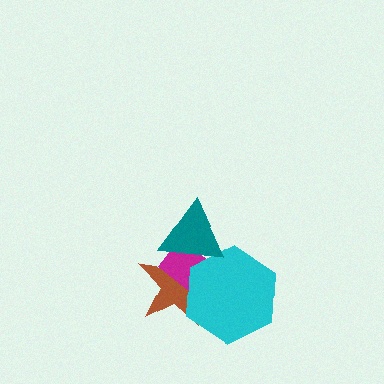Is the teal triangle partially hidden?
No, no other shape covers it.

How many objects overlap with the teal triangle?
3 objects overlap with the teal triangle.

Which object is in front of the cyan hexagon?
The teal triangle is in front of the cyan hexagon.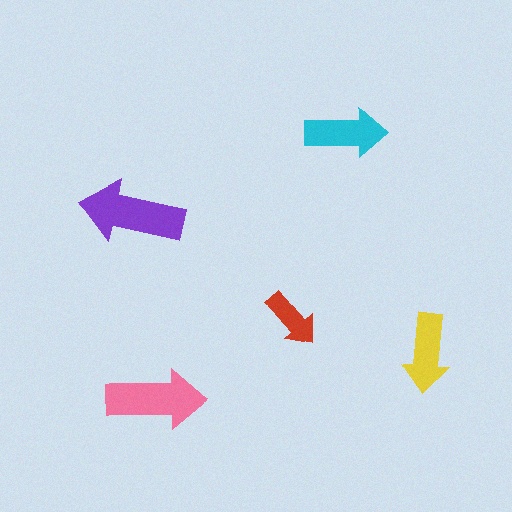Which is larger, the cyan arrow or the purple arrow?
The purple one.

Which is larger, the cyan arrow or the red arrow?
The cyan one.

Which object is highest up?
The cyan arrow is topmost.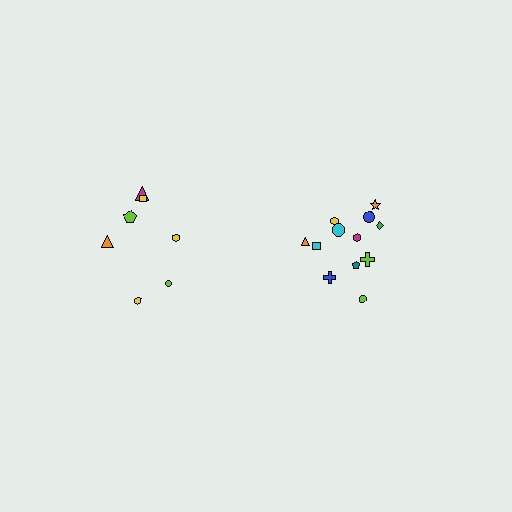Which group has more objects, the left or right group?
The right group.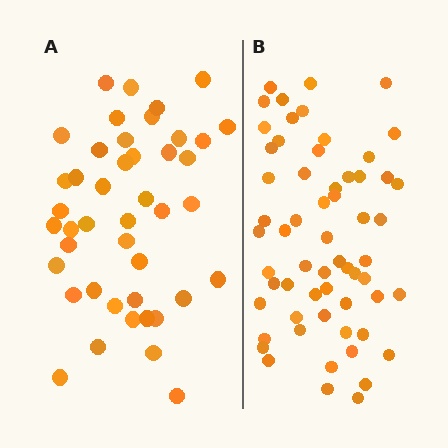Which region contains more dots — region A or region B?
Region B (the right region) has more dots.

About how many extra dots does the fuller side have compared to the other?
Region B has approximately 15 more dots than region A.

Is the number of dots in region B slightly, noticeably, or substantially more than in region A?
Region B has noticeably more, but not dramatically so. The ratio is roughly 1.4 to 1.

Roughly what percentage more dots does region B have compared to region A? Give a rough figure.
About 35% more.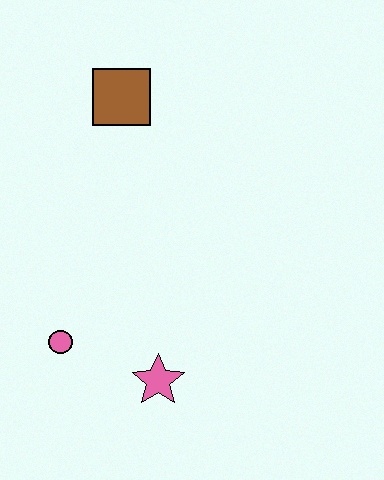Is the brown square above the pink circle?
Yes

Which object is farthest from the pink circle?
The brown square is farthest from the pink circle.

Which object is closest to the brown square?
The pink circle is closest to the brown square.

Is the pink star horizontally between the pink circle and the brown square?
No